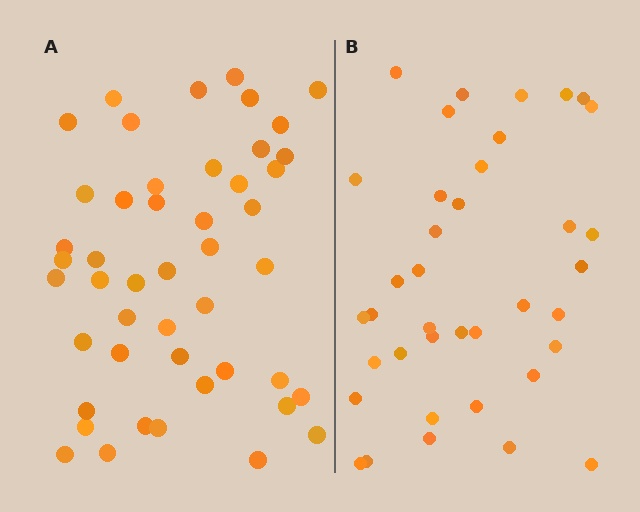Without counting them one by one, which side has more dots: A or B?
Region A (the left region) has more dots.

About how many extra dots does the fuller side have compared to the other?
Region A has roughly 8 or so more dots than region B.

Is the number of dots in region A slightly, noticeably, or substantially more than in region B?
Region A has only slightly more — the two regions are fairly close. The ratio is roughly 1.2 to 1.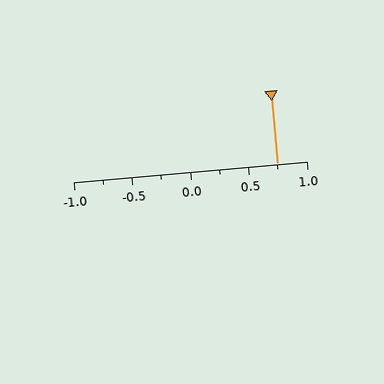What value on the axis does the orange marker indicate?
The marker indicates approximately 0.75.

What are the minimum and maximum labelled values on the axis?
The axis runs from -1.0 to 1.0.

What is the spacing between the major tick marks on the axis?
The major ticks are spaced 0.5 apart.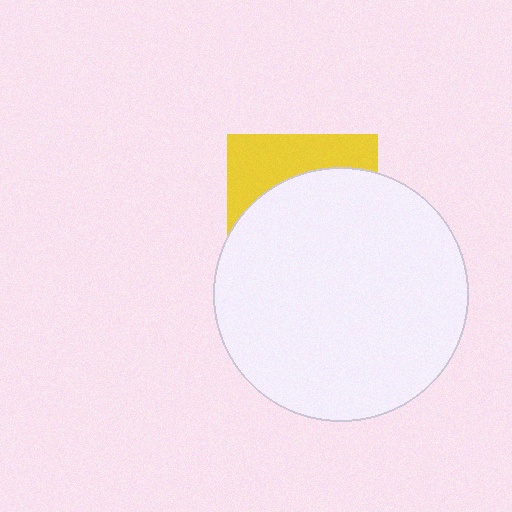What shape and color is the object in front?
The object in front is a white circle.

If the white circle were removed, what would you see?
You would see the complete yellow square.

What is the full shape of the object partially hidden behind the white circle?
The partially hidden object is a yellow square.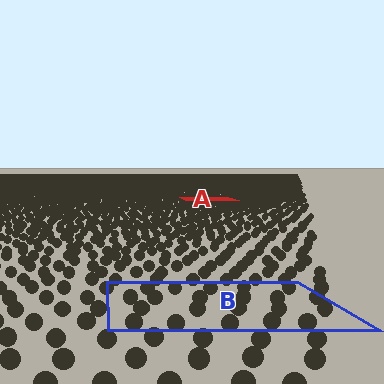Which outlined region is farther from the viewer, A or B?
Region A is farther from the viewer — the texture elements inside it appear smaller and more densely packed.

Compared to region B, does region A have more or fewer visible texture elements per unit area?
Region A has more texture elements per unit area — they are packed more densely because it is farther away.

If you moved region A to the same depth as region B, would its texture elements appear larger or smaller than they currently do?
They would appear larger. At a closer depth, the same texture elements are projected at a bigger on-screen size.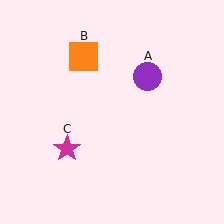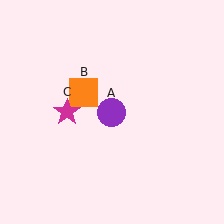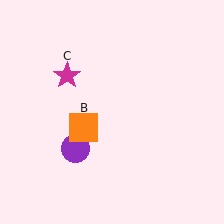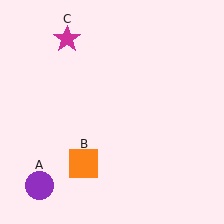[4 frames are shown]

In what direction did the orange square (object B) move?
The orange square (object B) moved down.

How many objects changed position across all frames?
3 objects changed position: purple circle (object A), orange square (object B), magenta star (object C).